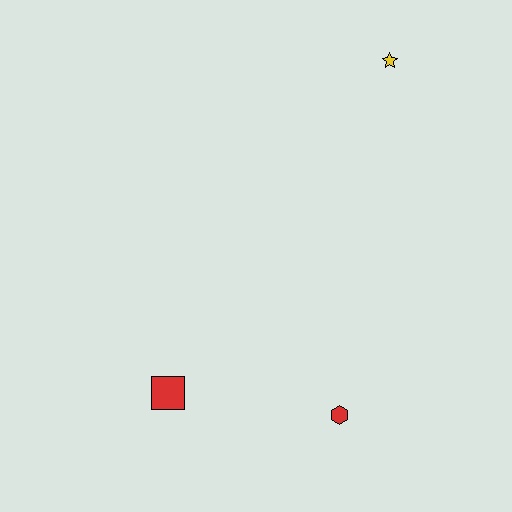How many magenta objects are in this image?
There are no magenta objects.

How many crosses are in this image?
There are no crosses.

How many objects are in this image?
There are 3 objects.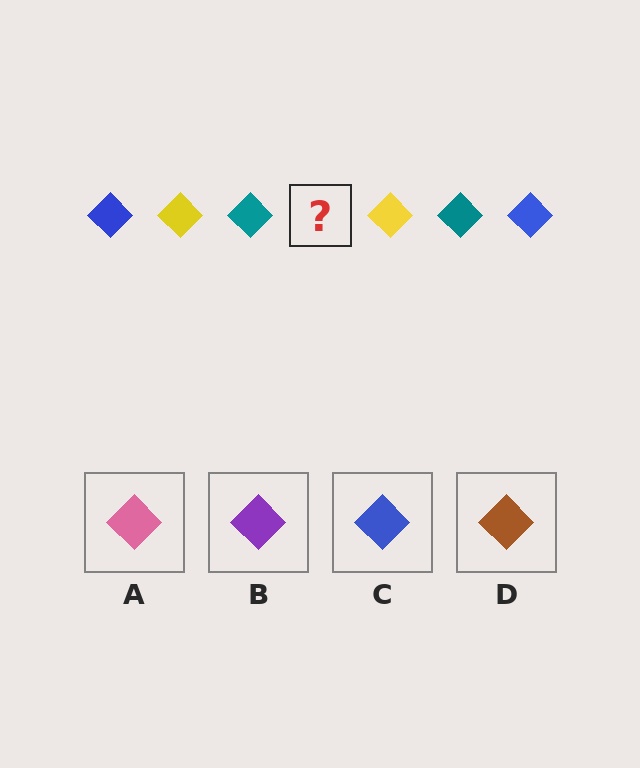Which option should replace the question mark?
Option C.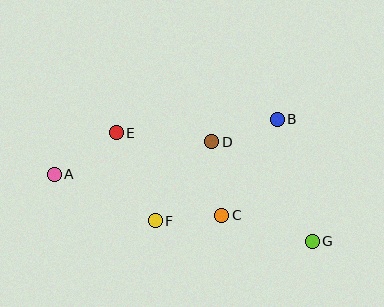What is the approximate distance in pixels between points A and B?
The distance between A and B is approximately 230 pixels.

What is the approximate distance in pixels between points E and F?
The distance between E and F is approximately 96 pixels.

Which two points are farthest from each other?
Points A and G are farthest from each other.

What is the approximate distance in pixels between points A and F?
The distance between A and F is approximately 111 pixels.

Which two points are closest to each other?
Points C and F are closest to each other.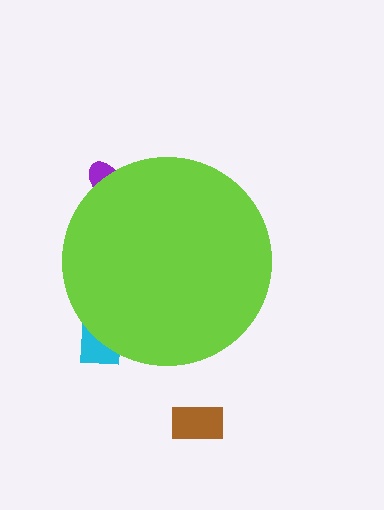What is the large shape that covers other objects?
A lime circle.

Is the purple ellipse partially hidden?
Yes, the purple ellipse is partially hidden behind the lime circle.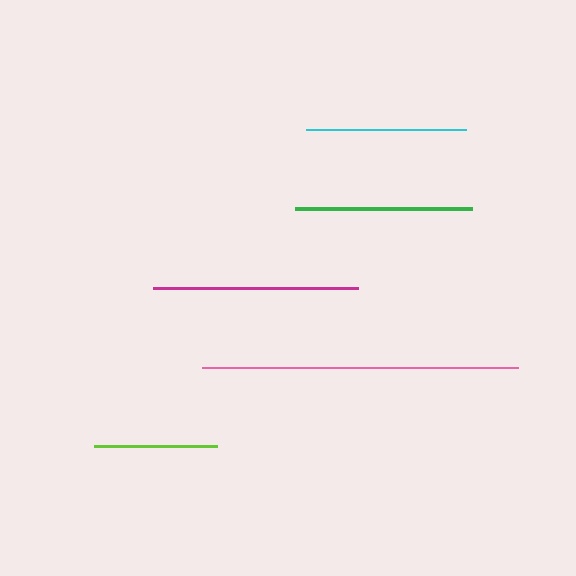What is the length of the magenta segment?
The magenta segment is approximately 204 pixels long.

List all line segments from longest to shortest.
From longest to shortest: pink, magenta, green, cyan, lime.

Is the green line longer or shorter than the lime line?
The green line is longer than the lime line.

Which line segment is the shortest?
The lime line is the shortest at approximately 123 pixels.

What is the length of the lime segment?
The lime segment is approximately 123 pixels long.